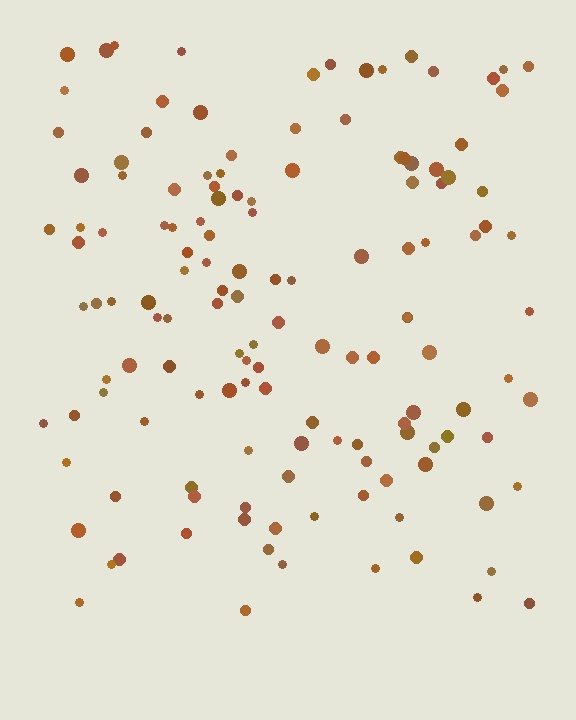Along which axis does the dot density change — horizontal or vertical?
Vertical.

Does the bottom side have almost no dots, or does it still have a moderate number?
Still a moderate number, just noticeably fewer than the top.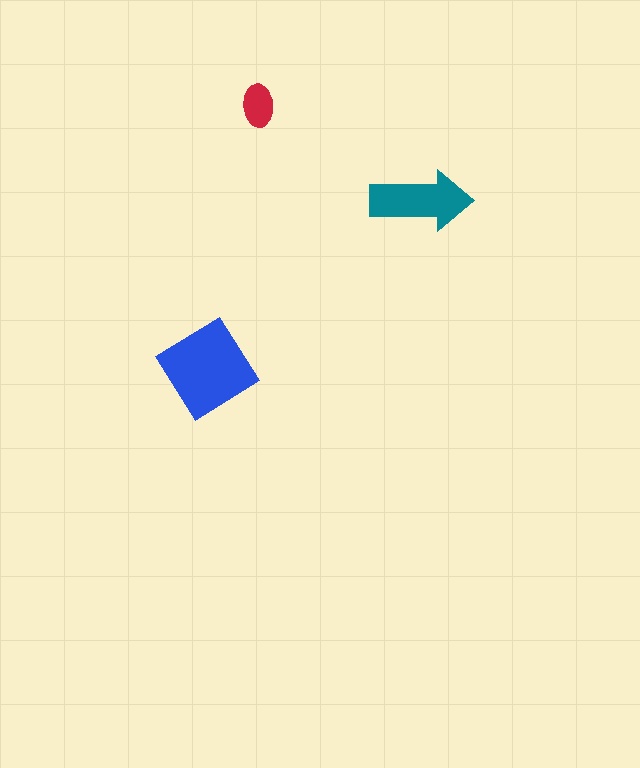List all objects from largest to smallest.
The blue diamond, the teal arrow, the red ellipse.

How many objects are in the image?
There are 3 objects in the image.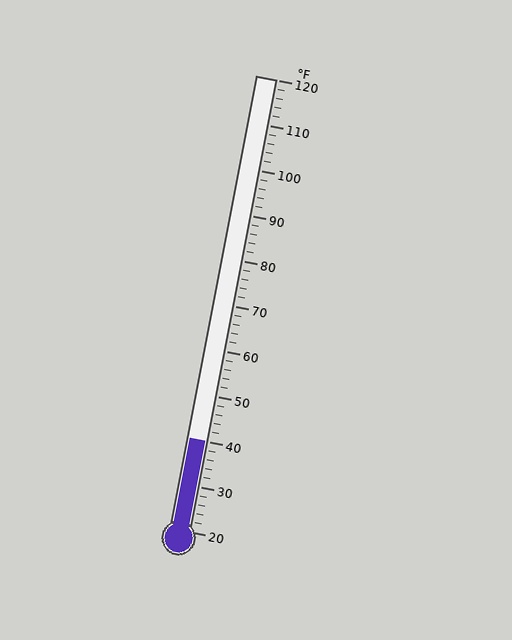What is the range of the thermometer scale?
The thermometer scale ranges from 20°F to 120°F.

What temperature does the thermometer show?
The thermometer shows approximately 40°F.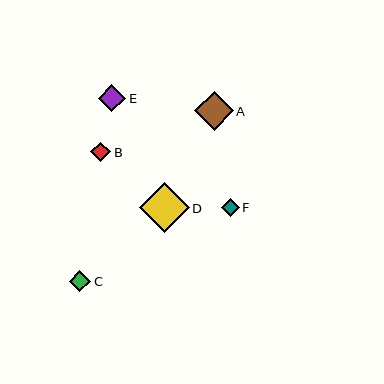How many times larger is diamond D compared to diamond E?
Diamond D is approximately 1.8 times the size of diamond E.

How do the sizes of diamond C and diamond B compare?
Diamond C and diamond B are approximately the same size.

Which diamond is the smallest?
Diamond F is the smallest with a size of approximately 17 pixels.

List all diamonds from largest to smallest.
From largest to smallest: D, A, E, C, B, F.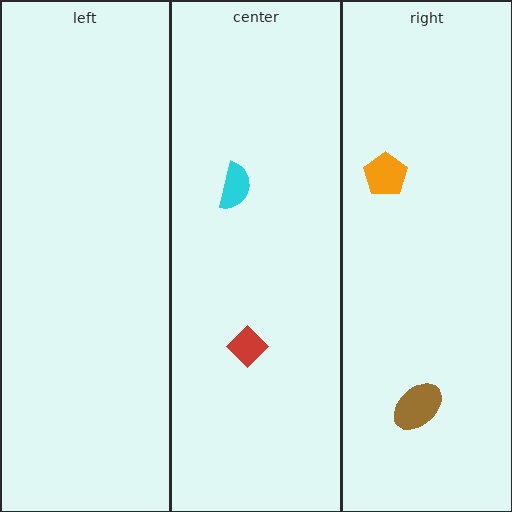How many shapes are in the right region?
2.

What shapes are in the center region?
The red diamond, the cyan semicircle.